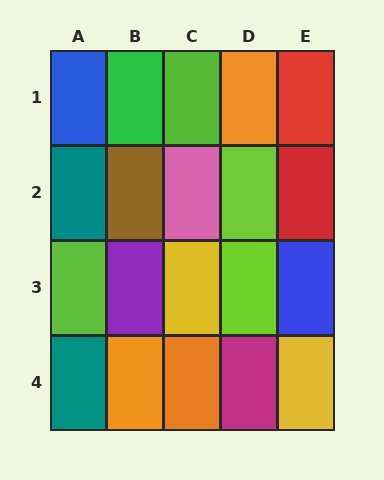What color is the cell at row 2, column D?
Lime.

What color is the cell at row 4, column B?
Orange.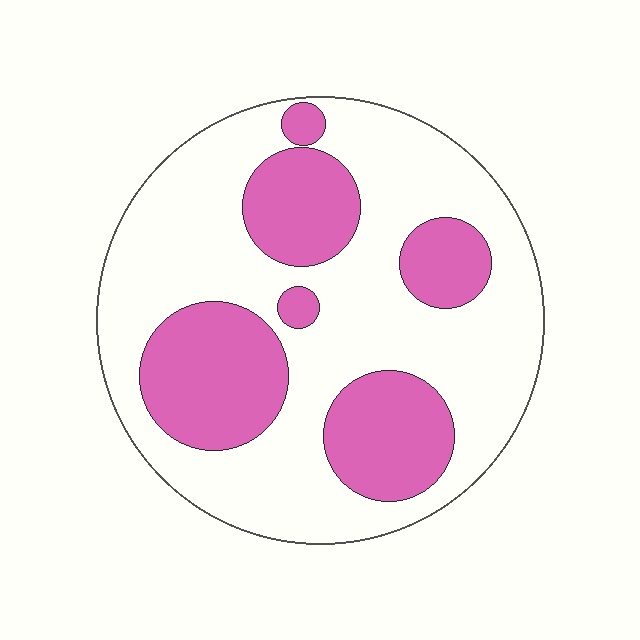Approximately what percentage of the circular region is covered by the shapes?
Approximately 35%.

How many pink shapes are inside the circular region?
6.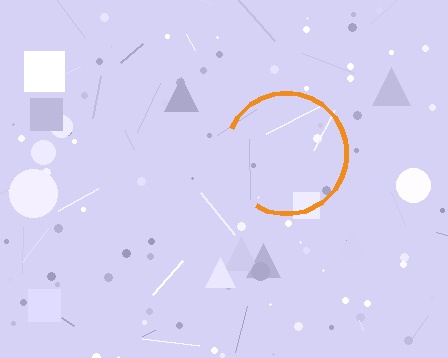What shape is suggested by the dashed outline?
The dashed outline suggests a circle.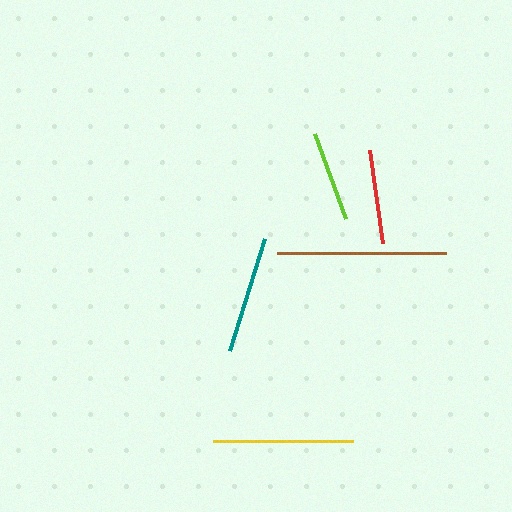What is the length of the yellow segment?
The yellow segment is approximately 140 pixels long.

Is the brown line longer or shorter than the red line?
The brown line is longer than the red line.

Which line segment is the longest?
The brown line is the longest at approximately 168 pixels.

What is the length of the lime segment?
The lime segment is approximately 91 pixels long.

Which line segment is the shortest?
The lime line is the shortest at approximately 91 pixels.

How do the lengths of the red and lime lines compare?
The red and lime lines are approximately the same length.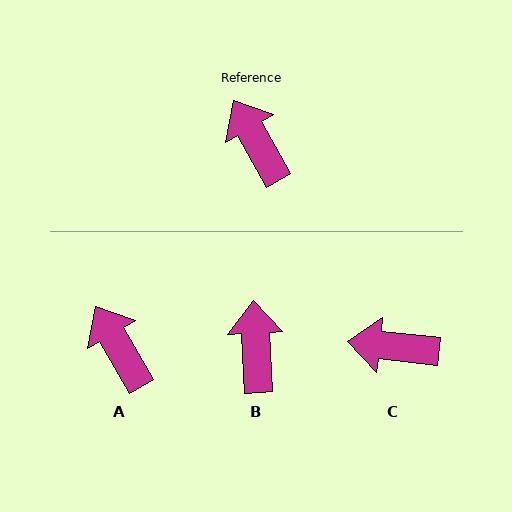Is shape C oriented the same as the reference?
No, it is off by about 54 degrees.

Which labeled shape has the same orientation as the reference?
A.